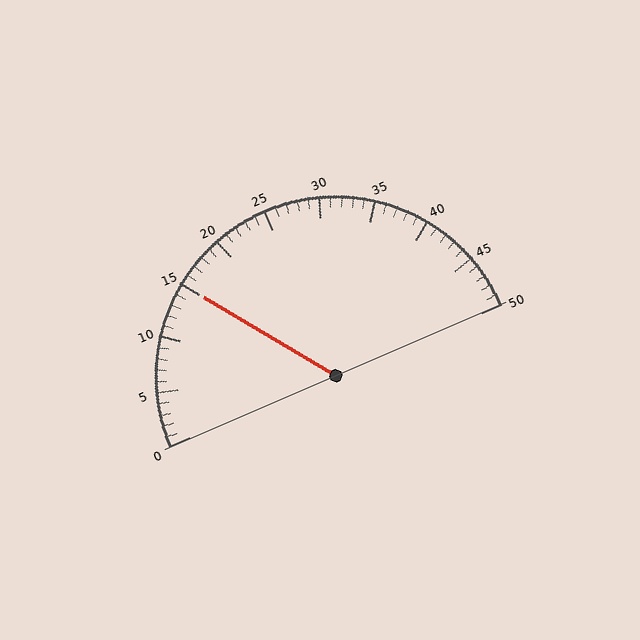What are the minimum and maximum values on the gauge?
The gauge ranges from 0 to 50.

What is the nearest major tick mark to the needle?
The nearest major tick mark is 15.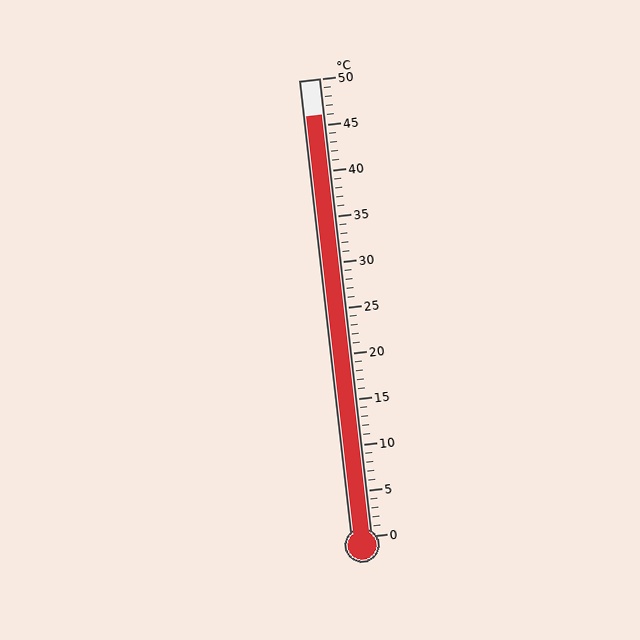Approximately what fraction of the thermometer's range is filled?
The thermometer is filled to approximately 90% of its range.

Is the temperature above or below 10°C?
The temperature is above 10°C.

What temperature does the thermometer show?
The thermometer shows approximately 46°C.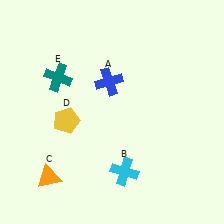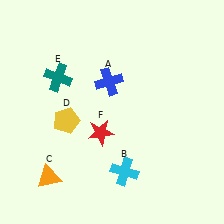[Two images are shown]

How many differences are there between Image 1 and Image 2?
There is 1 difference between the two images.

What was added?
A red star (F) was added in Image 2.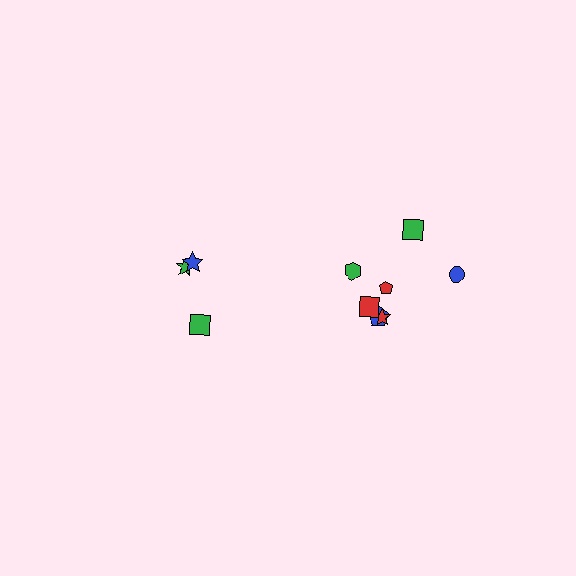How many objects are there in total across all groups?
There are 10 objects.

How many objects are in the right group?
There are 7 objects.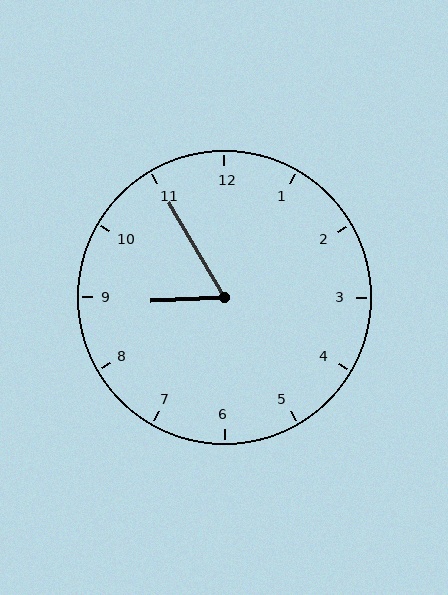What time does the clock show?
8:55.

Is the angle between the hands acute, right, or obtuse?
It is acute.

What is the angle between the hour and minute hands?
Approximately 62 degrees.